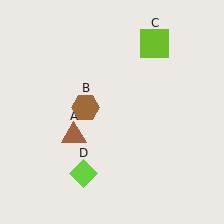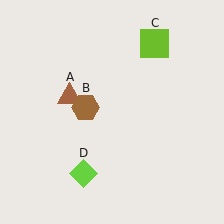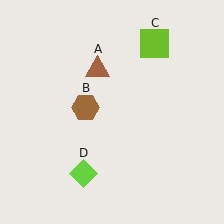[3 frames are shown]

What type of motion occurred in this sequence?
The brown triangle (object A) rotated clockwise around the center of the scene.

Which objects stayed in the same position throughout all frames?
Brown hexagon (object B) and lime square (object C) and lime diamond (object D) remained stationary.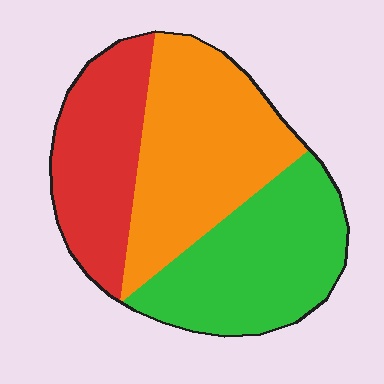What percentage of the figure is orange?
Orange covers around 40% of the figure.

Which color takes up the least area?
Red, at roughly 25%.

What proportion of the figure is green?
Green covers 35% of the figure.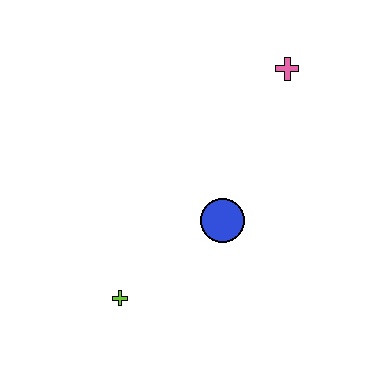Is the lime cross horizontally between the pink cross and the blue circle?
No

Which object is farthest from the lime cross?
The pink cross is farthest from the lime cross.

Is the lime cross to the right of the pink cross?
No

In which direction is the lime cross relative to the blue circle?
The lime cross is to the left of the blue circle.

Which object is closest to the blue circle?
The lime cross is closest to the blue circle.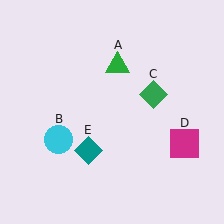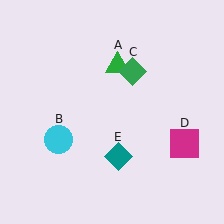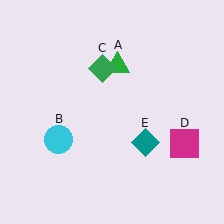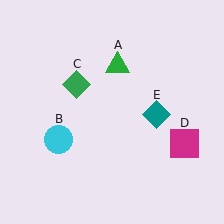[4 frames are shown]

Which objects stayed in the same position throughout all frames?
Green triangle (object A) and cyan circle (object B) and magenta square (object D) remained stationary.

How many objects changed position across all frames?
2 objects changed position: green diamond (object C), teal diamond (object E).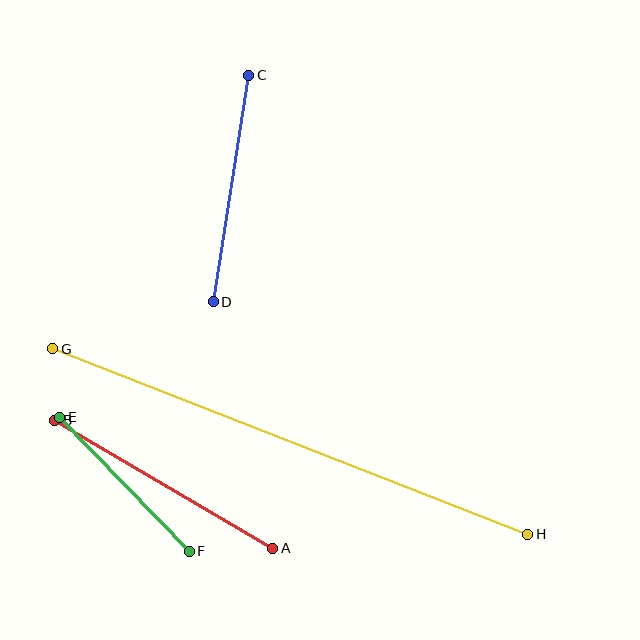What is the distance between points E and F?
The distance is approximately 187 pixels.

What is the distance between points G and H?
The distance is approximately 510 pixels.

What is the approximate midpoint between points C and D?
The midpoint is at approximately (231, 188) pixels.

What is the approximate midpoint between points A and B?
The midpoint is at approximately (164, 484) pixels.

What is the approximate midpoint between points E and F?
The midpoint is at approximately (125, 484) pixels.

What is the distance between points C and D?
The distance is approximately 229 pixels.